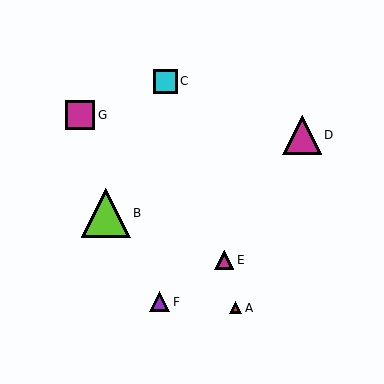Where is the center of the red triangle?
The center of the red triangle is at (236, 308).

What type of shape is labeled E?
Shape E is a magenta triangle.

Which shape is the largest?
The lime triangle (labeled B) is the largest.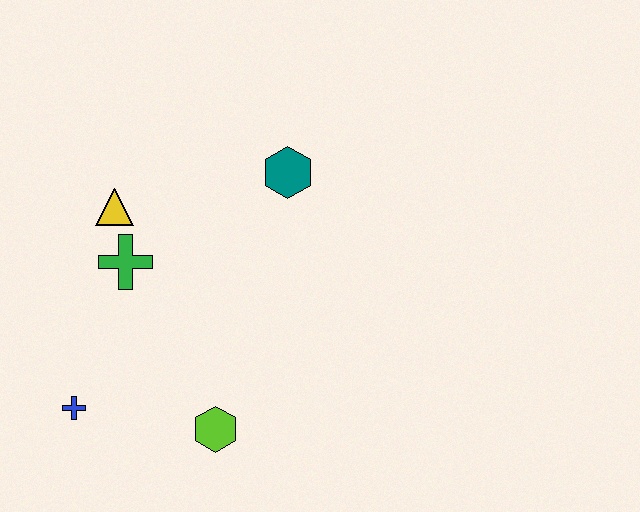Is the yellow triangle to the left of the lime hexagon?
Yes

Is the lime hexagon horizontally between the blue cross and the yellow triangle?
No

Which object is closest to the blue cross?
The lime hexagon is closest to the blue cross.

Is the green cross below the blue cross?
No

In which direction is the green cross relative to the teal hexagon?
The green cross is to the left of the teal hexagon.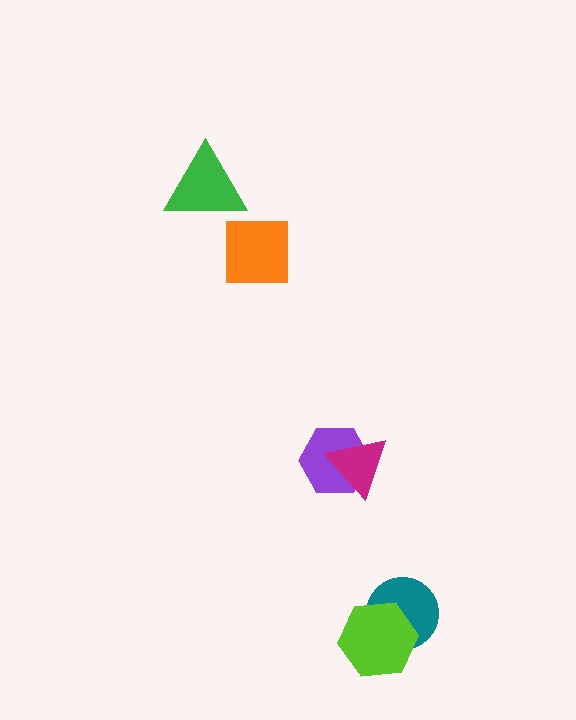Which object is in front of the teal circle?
The lime hexagon is in front of the teal circle.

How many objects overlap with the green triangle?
0 objects overlap with the green triangle.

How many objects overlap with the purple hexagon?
1 object overlaps with the purple hexagon.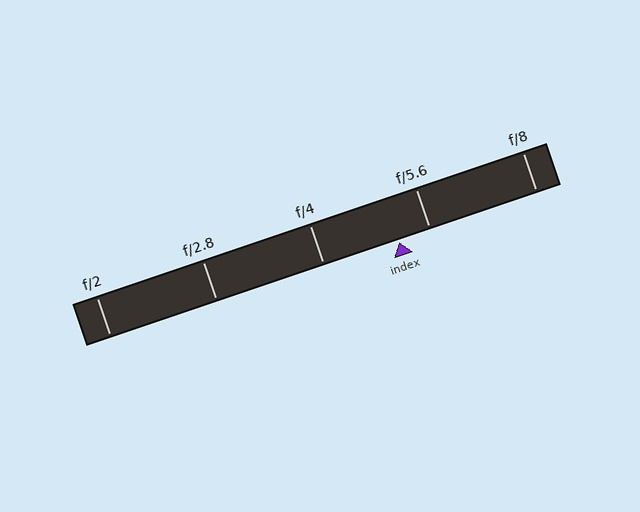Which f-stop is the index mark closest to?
The index mark is closest to f/5.6.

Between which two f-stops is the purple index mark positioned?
The index mark is between f/4 and f/5.6.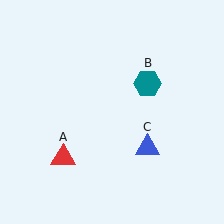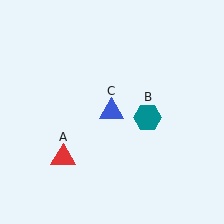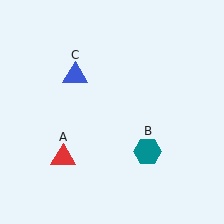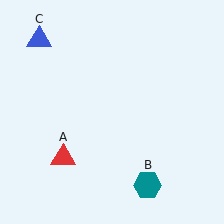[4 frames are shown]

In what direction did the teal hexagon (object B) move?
The teal hexagon (object B) moved down.